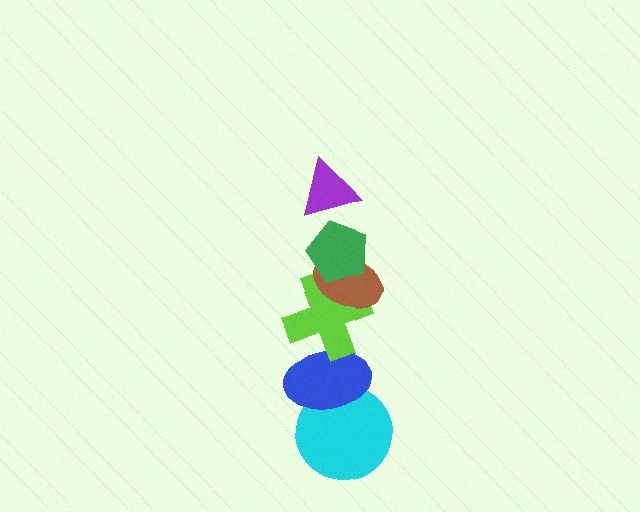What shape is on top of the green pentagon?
The purple triangle is on top of the green pentagon.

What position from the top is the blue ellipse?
The blue ellipse is 5th from the top.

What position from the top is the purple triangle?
The purple triangle is 1st from the top.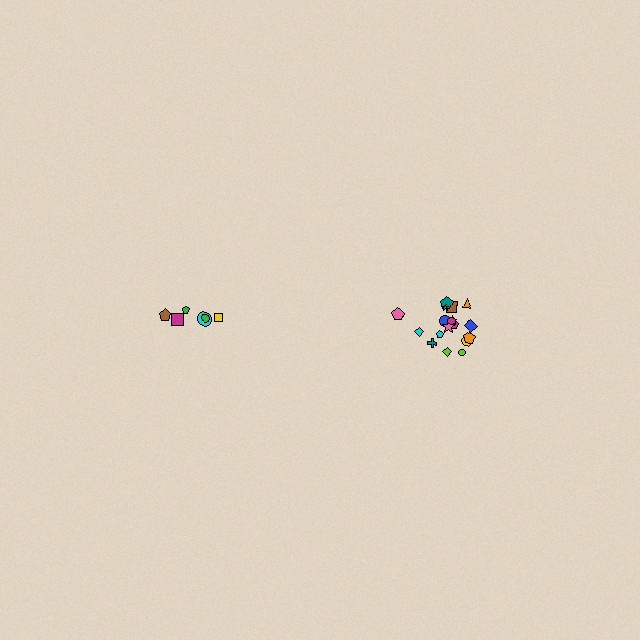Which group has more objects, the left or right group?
The right group.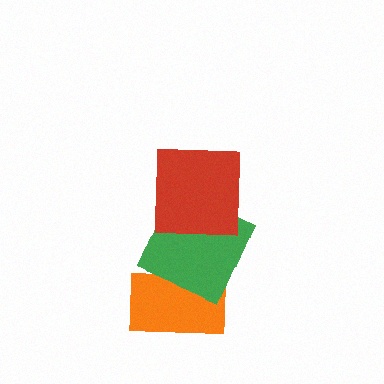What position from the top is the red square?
The red square is 1st from the top.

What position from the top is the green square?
The green square is 2nd from the top.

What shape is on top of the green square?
The red square is on top of the green square.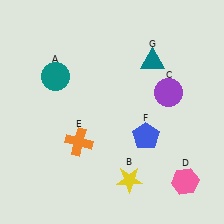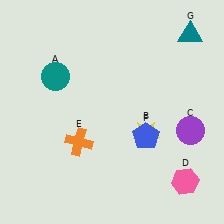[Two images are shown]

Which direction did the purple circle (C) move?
The purple circle (C) moved down.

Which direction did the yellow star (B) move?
The yellow star (B) moved up.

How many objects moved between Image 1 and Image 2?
3 objects moved between the two images.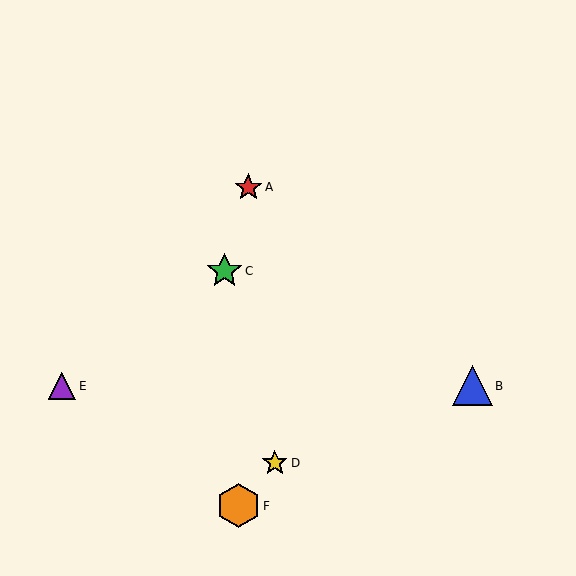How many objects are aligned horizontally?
2 objects (B, E) are aligned horizontally.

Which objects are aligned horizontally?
Objects B, E are aligned horizontally.